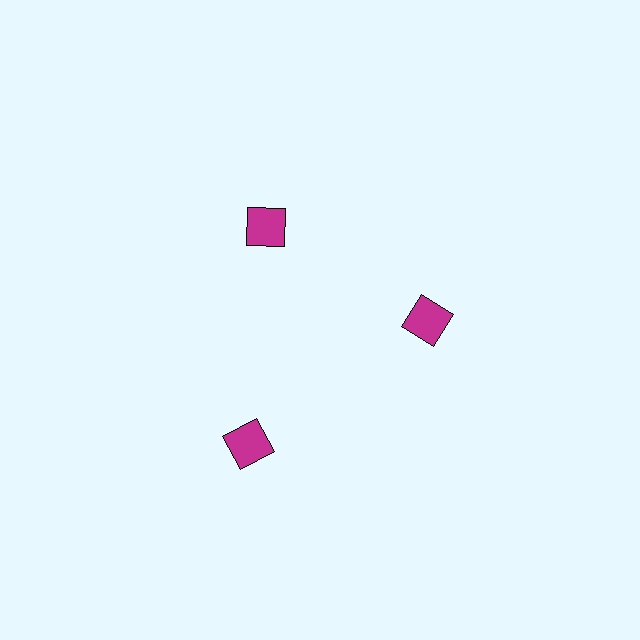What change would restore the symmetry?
The symmetry would be restored by moving it inward, back onto the ring so that all 3 squares sit at equal angles and equal distance from the center.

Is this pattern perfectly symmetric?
No. The 3 magenta squares are arranged in a ring, but one element near the 7 o'clock position is pushed outward from the center, breaking the 3-fold rotational symmetry.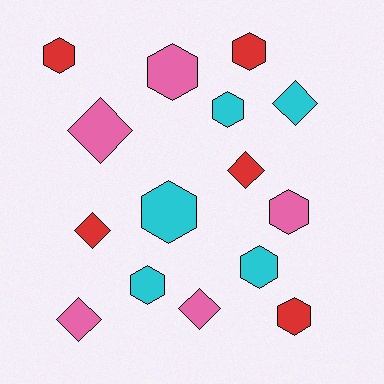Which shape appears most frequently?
Hexagon, with 9 objects.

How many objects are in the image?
There are 15 objects.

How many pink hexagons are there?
There are 2 pink hexagons.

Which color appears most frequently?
Red, with 5 objects.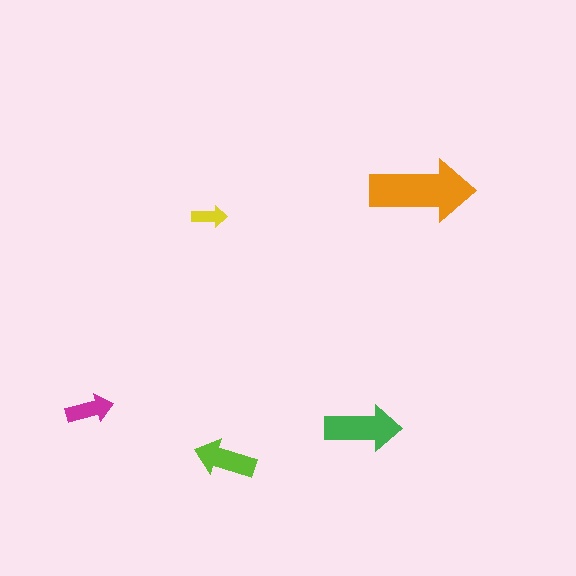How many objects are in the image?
There are 5 objects in the image.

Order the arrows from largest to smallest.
the orange one, the green one, the lime one, the magenta one, the yellow one.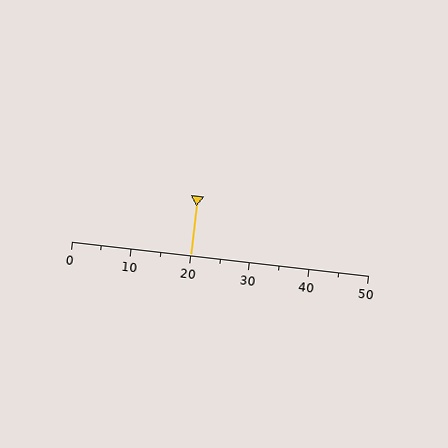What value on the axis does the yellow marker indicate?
The marker indicates approximately 20.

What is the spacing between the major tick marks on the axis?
The major ticks are spaced 10 apart.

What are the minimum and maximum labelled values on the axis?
The axis runs from 0 to 50.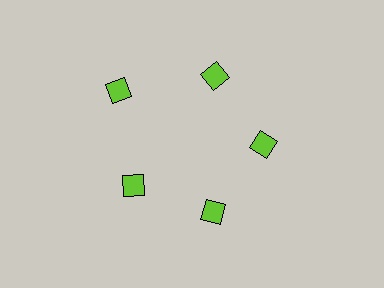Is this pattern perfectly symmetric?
No. The 5 lime diamonds are arranged in a ring, but one element near the 10 o'clock position is pushed outward from the center, breaking the 5-fold rotational symmetry.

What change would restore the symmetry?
The symmetry would be restored by moving it inward, back onto the ring so that all 5 diamonds sit at equal angles and equal distance from the center.